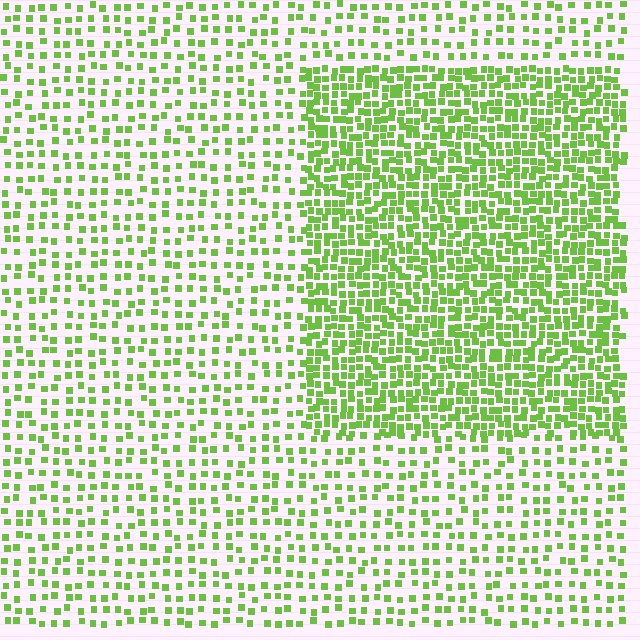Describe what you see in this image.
The image contains small lime elements arranged at two different densities. A rectangle-shaped region is visible where the elements are more densely packed than the surrounding area.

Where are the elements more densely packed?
The elements are more densely packed inside the rectangle boundary.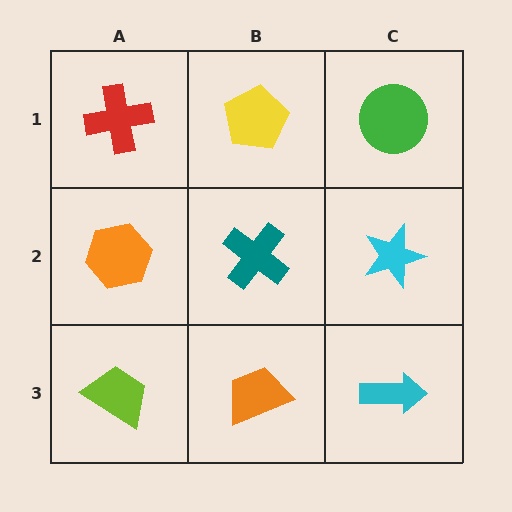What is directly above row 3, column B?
A teal cross.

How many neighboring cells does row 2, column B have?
4.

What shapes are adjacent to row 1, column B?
A teal cross (row 2, column B), a red cross (row 1, column A), a green circle (row 1, column C).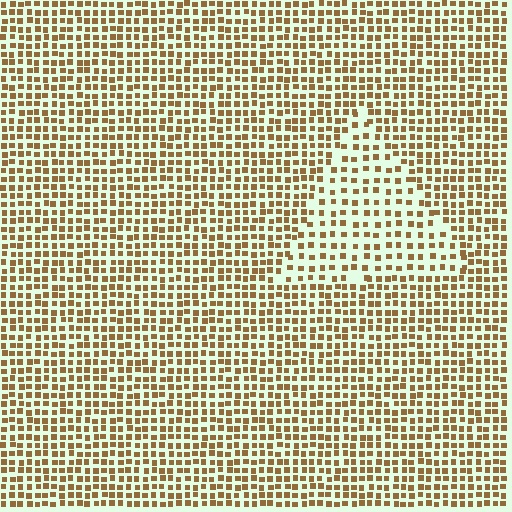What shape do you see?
I see a triangle.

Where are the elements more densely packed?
The elements are more densely packed outside the triangle boundary.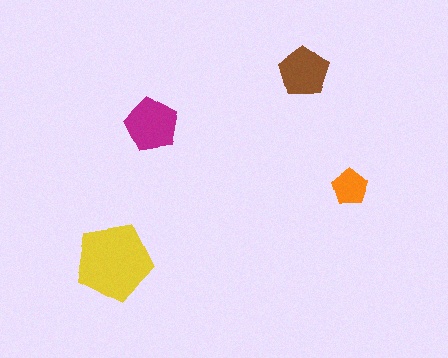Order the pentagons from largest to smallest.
the yellow one, the magenta one, the brown one, the orange one.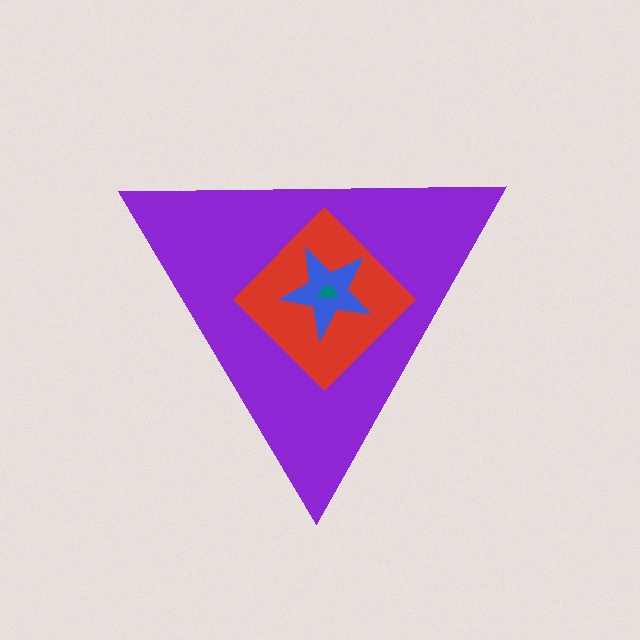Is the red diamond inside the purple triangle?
Yes.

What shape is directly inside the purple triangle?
The red diamond.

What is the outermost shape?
The purple triangle.